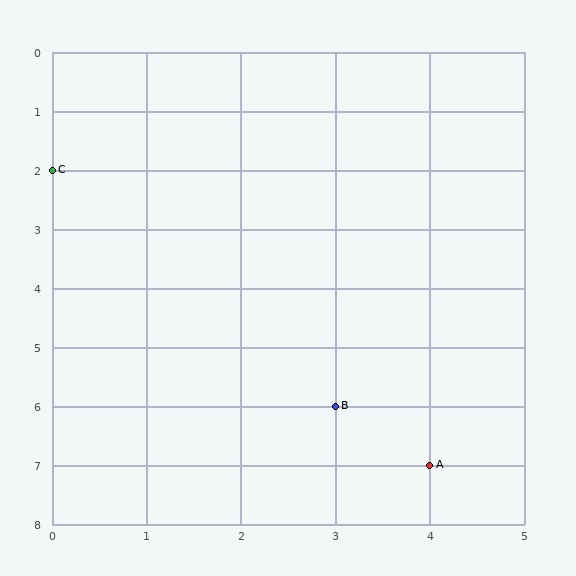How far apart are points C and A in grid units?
Points C and A are 4 columns and 5 rows apart (about 6.4 grid units diagonally).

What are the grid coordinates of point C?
Point C is at grid coordinates (0, 2).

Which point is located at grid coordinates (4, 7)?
Point A is at (4, 7).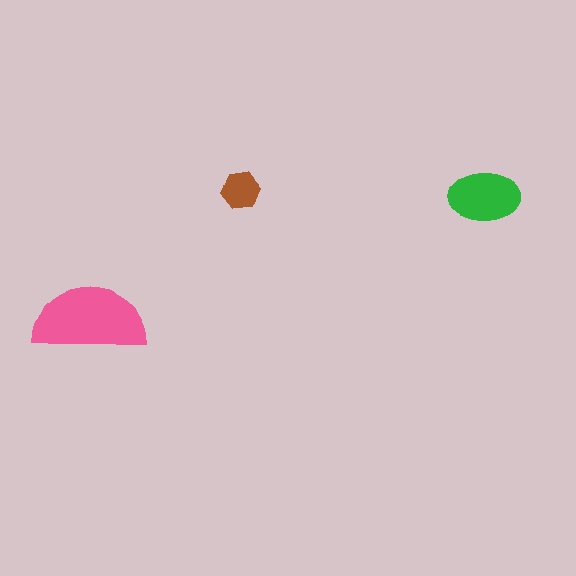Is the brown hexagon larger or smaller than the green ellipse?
Smaller.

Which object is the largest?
The pink semicircle.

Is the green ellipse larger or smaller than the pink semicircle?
Smaller.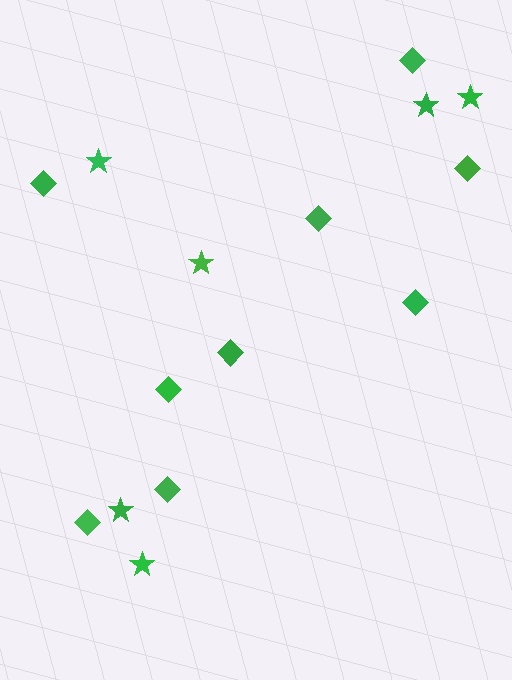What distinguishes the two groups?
There are 2 groups: one group of diamonds (9) and one group of stars (6).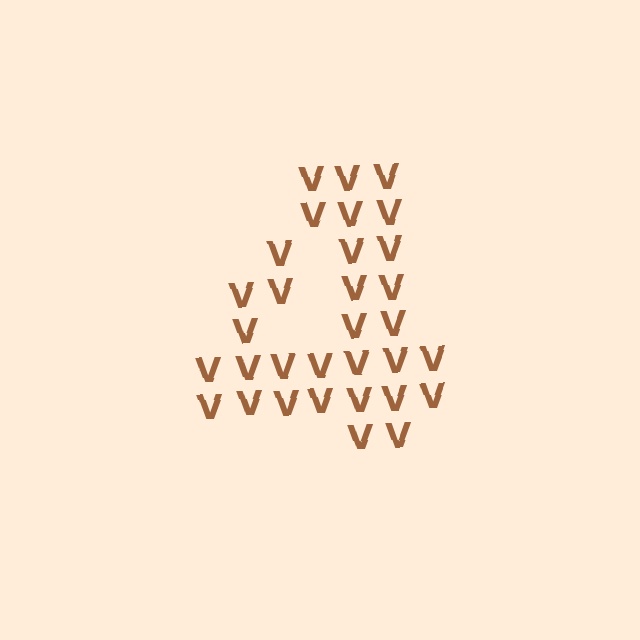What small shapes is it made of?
It is made of small letter V's.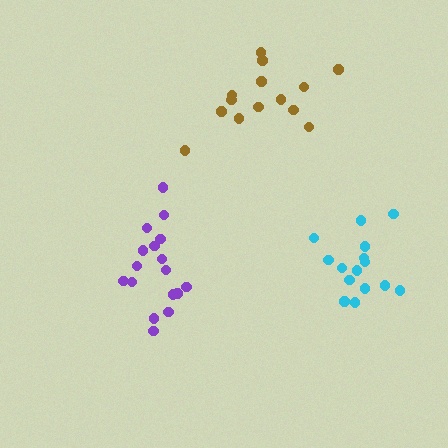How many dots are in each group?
Group 1: 16 dots, Group 2: 17 dots, Group 3: 15 dots (48 total).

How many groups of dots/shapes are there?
There are 3 groups.